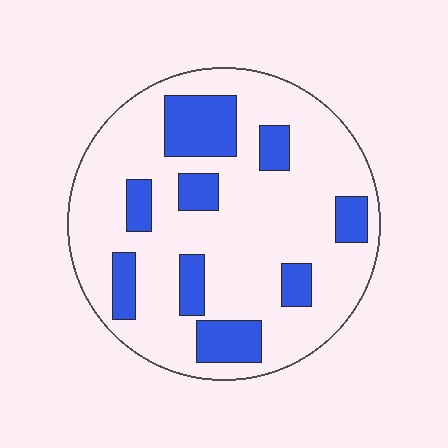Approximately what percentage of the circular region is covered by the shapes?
Approximately 25%.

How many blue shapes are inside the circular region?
9.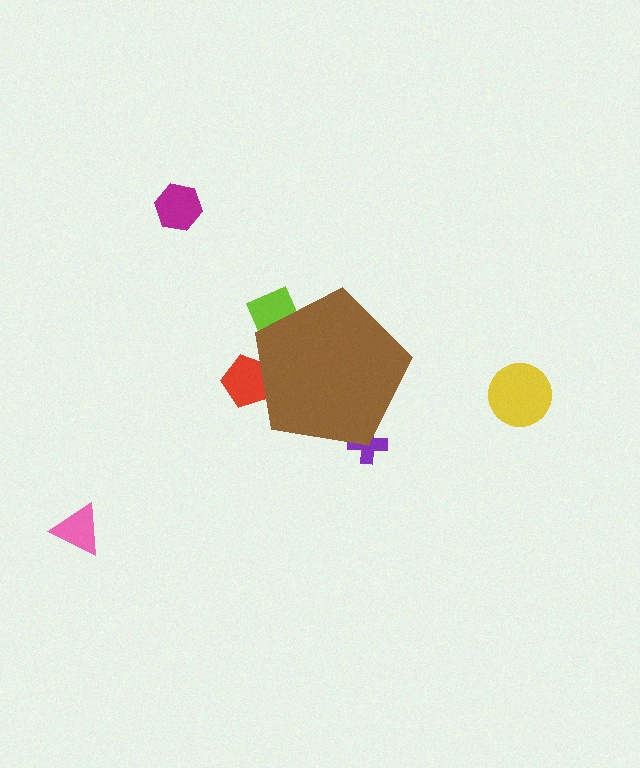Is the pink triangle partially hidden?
No, the pink triangle is fully visible.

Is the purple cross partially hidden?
Yes, the purple cross is partially hidden behind the brown pentagon.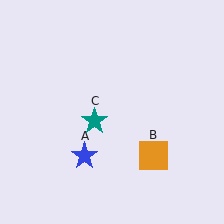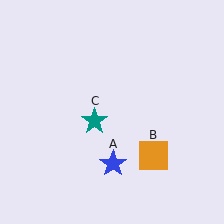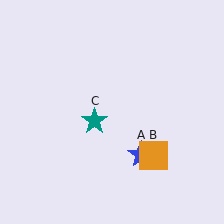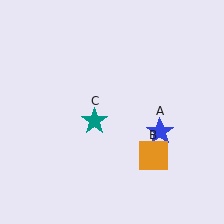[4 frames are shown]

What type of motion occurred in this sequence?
The blue star (object A) rotated counterclockwise around the center of the scene.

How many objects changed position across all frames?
1 object changed position: blue star (object A).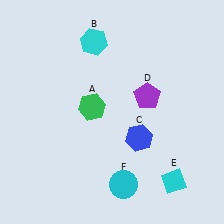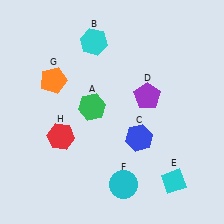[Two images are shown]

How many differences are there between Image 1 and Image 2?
There are 2 differences between the two images.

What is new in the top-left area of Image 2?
An orange pentagon (G) was added in the top-left area of Image 2.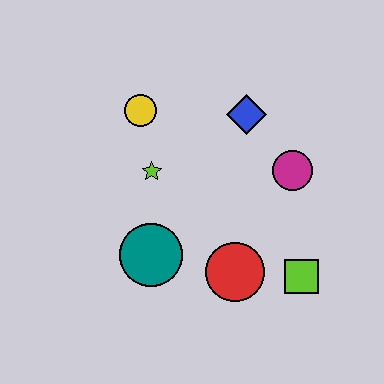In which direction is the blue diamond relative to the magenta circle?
The blue diamond is above the magenta circle.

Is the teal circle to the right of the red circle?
No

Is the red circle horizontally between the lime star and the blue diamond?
Yes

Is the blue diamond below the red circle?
No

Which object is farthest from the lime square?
The yellow circle is farthest from the lime square.